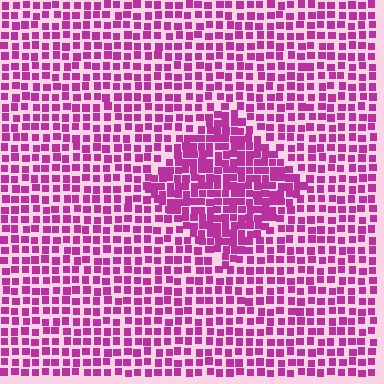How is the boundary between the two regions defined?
The boundary is defined by a change in element density (approximately 1.7x ratio). All elements are the same color, size, and shape.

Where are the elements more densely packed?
The elements are more densely packed inside the diamond boundary.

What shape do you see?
I see a diamond.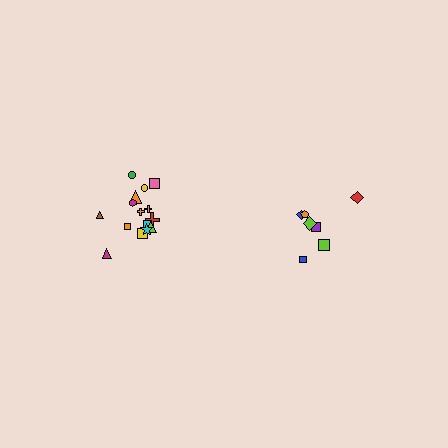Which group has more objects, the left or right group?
The left group.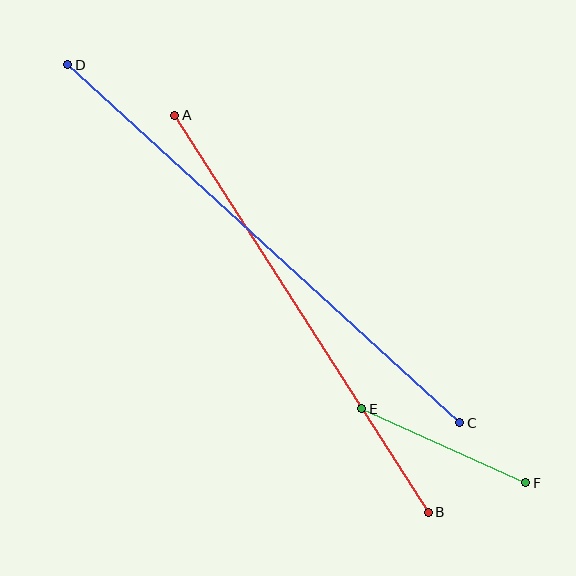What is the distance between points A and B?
The distance is approximately 471 pixels.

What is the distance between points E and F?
The distance is approximately 180 pixels.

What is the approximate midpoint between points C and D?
The midpoint is at approximately (264, 244) pixels.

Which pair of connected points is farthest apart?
Points C and D are farthest apart.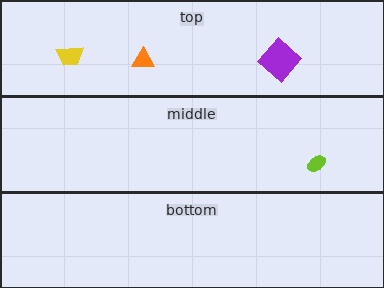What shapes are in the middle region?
The lime ellipse.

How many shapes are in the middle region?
1.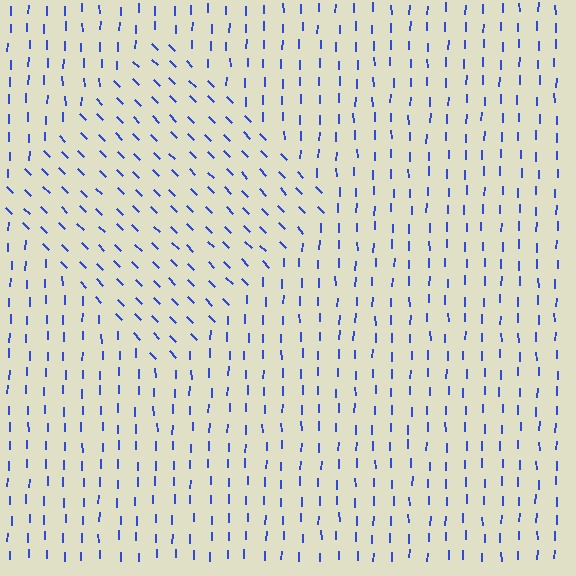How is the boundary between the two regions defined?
The boundary is defined purely by a change in line orientation (approximately 45 degrees difference). All lines are the same color and thickness.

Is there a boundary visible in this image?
Yes, there is a texture boundary formed by a change in line orientation.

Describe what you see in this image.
The image is filled with small blue line segments. A diamond region in the image has lines oriented differently from the surrounding lines, creating a visible texture boundary.